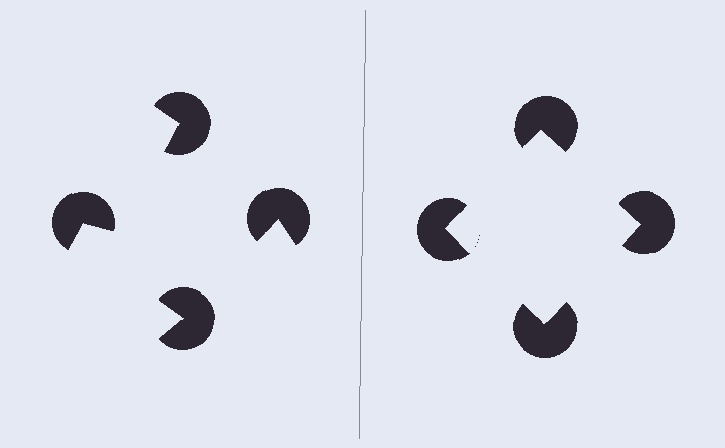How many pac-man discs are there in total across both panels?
8 — 4 on each side.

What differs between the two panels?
The pac-man discs are positioned identically on both sides; only the wedge orientations differ. On the right they align to a square; on the left they are misaligned.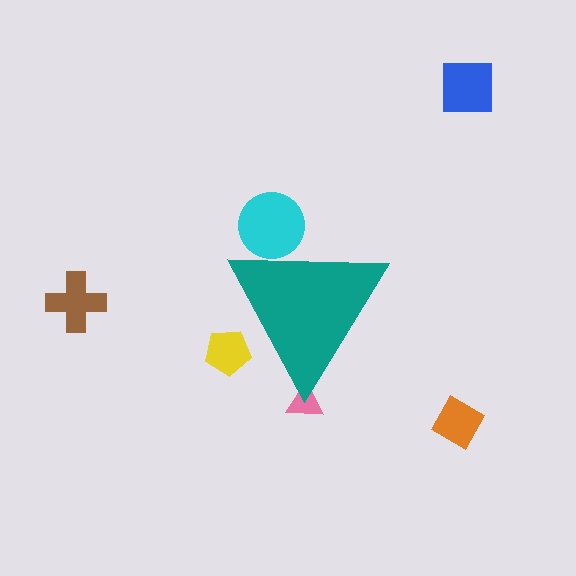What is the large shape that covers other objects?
A teal triangle.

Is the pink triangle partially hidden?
Yes, the pink triangle is partially hidden behind the teal triangle.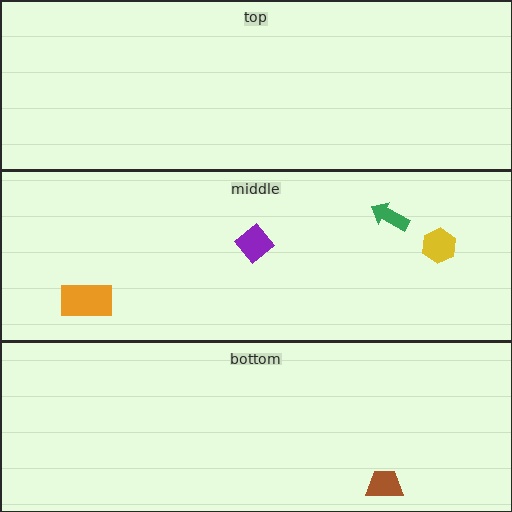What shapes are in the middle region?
The green arrow, the yellow hexagon, the orange rectangle, the purple diamond.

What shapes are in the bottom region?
The brown trapezoid.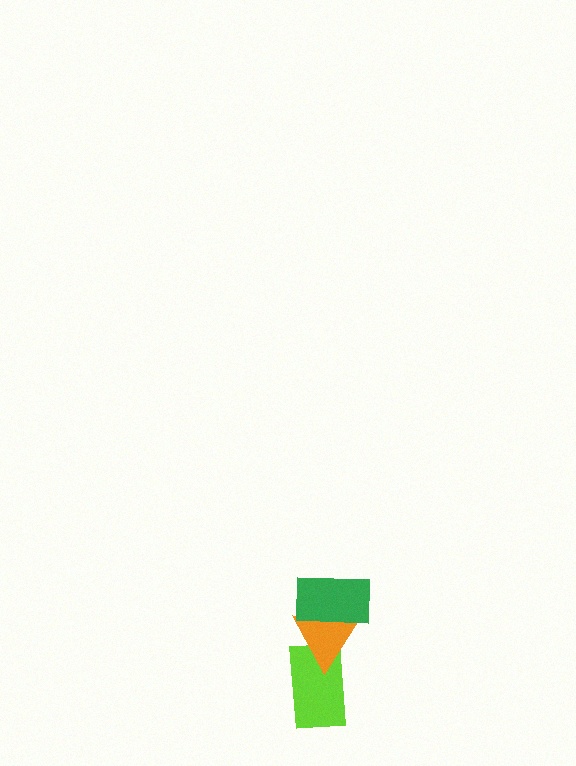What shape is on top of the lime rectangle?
The orange triangle is on top of the lime rectangle.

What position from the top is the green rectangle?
The green rectangle is 1st from the top.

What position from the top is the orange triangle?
The orange triangle is 2nd from the top.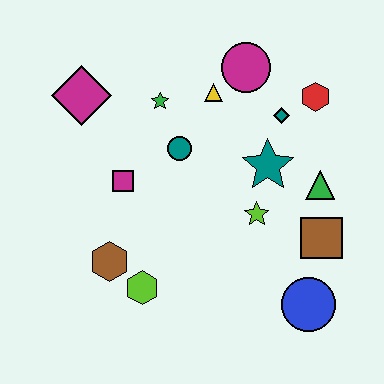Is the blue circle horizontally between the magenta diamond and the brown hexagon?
No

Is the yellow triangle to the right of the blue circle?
No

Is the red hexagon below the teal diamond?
No